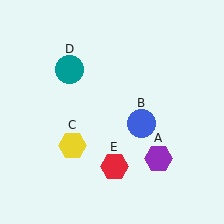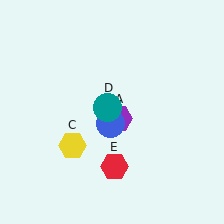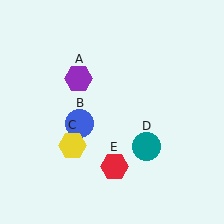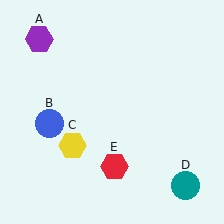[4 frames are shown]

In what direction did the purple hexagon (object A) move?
The purple hexagon (object A) moved up and to the left.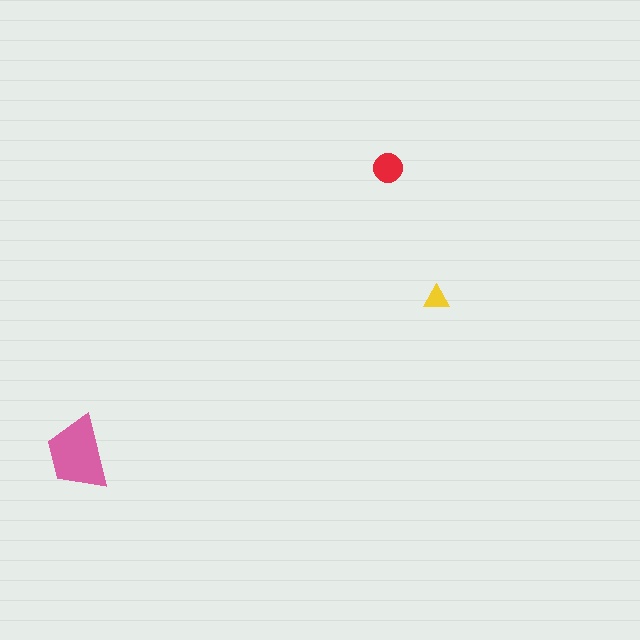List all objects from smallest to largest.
The yellow triangle, the red circle, the pink trapezoid.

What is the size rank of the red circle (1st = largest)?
2nd.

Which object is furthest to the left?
The pink trapezoid is leftmost.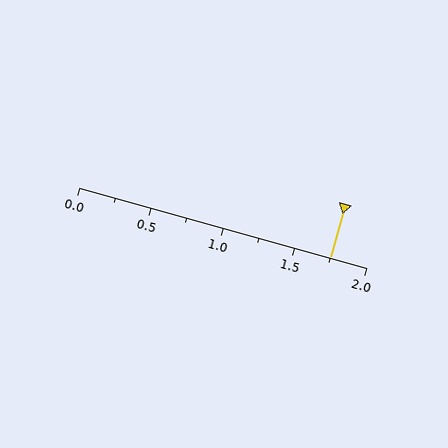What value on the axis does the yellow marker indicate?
The marker indicates approximately 1.75.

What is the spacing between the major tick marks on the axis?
The major ticks are spaced 0.5 apart.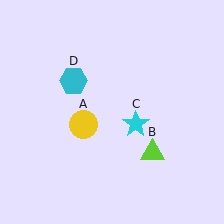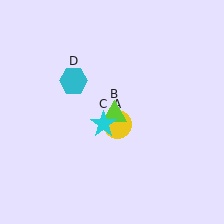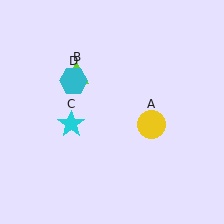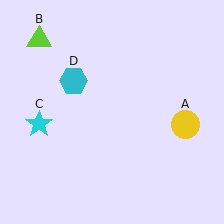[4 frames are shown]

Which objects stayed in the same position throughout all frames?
Cyan hexagon (object D) remained stationary.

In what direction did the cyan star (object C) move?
The cyan star (object C) moved left.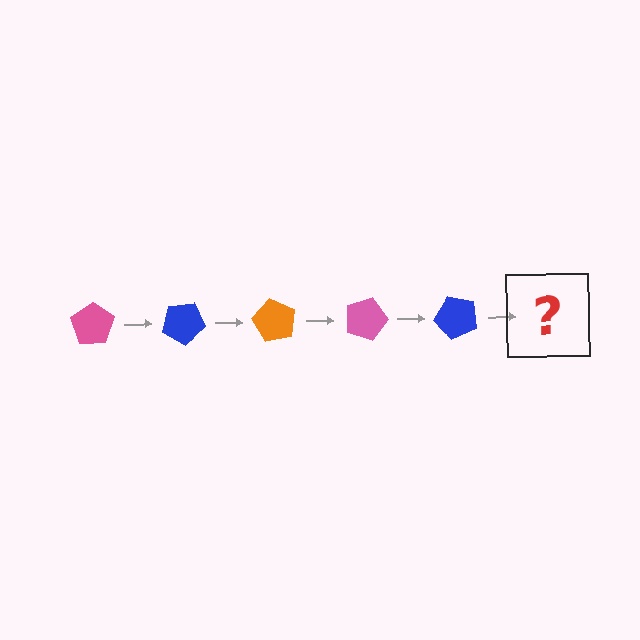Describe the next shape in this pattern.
It should be an orange pentagon, rotated 150 degrees from the start.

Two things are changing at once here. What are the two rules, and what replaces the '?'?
The two rules are that it rotates 30 degrees each step and the color cycles through pink, blue, and orange. The '?' should be an orange pentagon, rotated 150 degrees from the start.